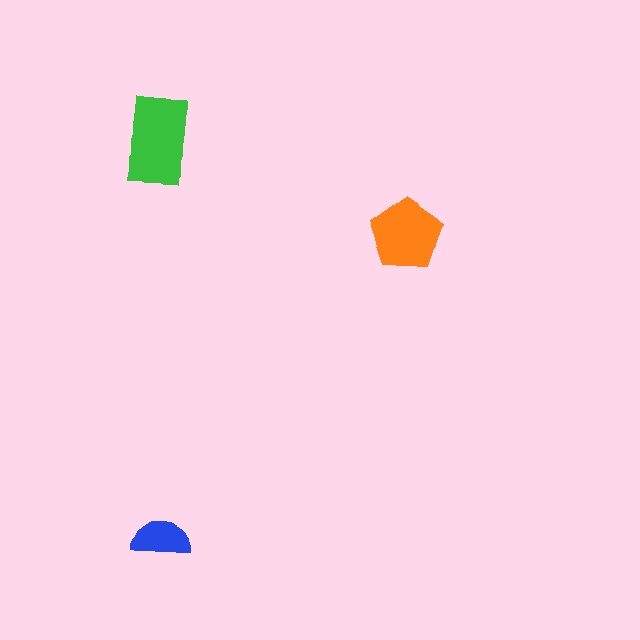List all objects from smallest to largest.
The blue semicircle, the orange pentagon, the green rectangle.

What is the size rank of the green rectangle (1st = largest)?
1st.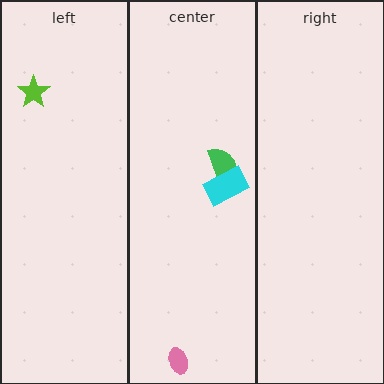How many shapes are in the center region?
3.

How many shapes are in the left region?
1.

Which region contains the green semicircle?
The center region.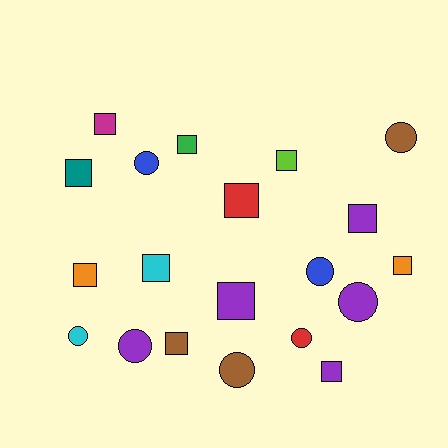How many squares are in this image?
There are 12 squares.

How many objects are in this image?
There are 20 objects.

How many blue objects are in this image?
There are 2 blue objects.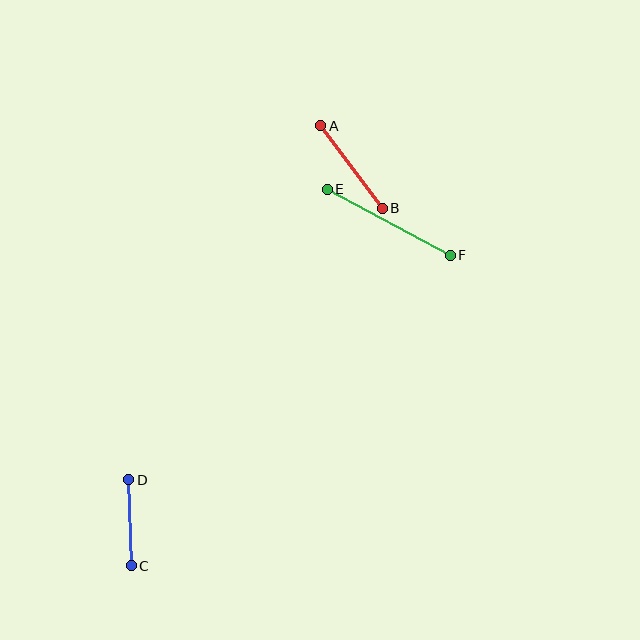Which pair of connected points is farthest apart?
Points E and F are farthest apart.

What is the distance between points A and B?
The distance is approximately 103 pixels.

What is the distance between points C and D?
The distance is approximately 86 pixels.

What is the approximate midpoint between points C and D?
The midpoint is at approximately (130, 523) pixels.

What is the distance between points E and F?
The distance is approximately 139 pixels.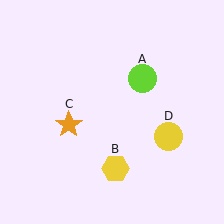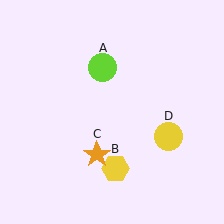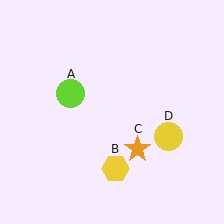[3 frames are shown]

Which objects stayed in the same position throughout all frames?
Yellow hexagon (object B) and yellow circle (object D) remained stationary.